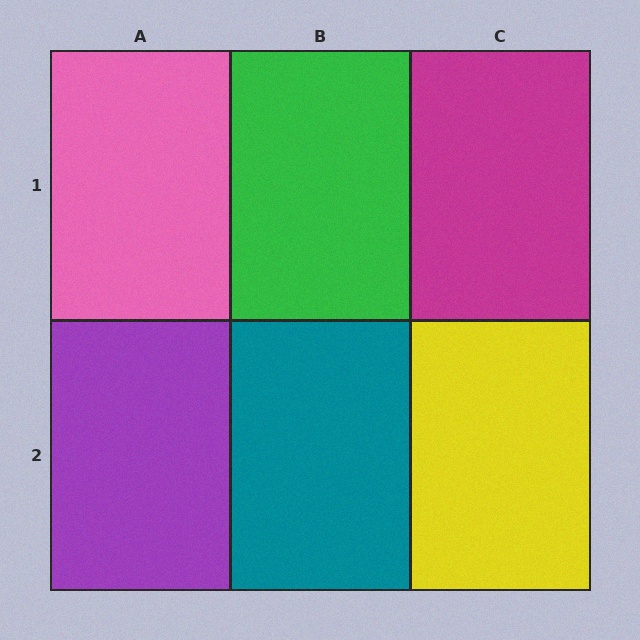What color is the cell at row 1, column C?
Magenta.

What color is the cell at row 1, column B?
Green.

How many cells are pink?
1 cell is pink.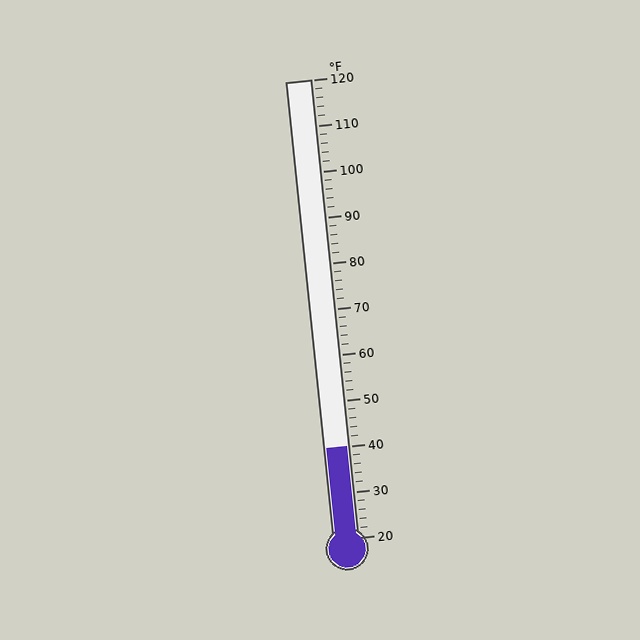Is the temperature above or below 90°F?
The temperature is below 90°F.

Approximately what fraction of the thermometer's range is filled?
The thermometer is filled to approximately 20% of its range.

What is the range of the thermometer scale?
The thermometer scale ranges from 20°F to 120°F.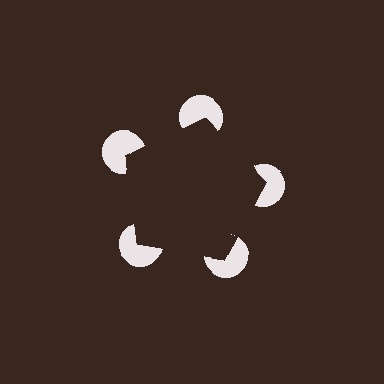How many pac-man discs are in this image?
There are 5 — one at each vertex of the illusory pentagon.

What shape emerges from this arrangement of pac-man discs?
An illusory pentagon — its edges are inferred from the aligned wedge cuts in the pac-man discs, not physically drawn.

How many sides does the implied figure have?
5 sides.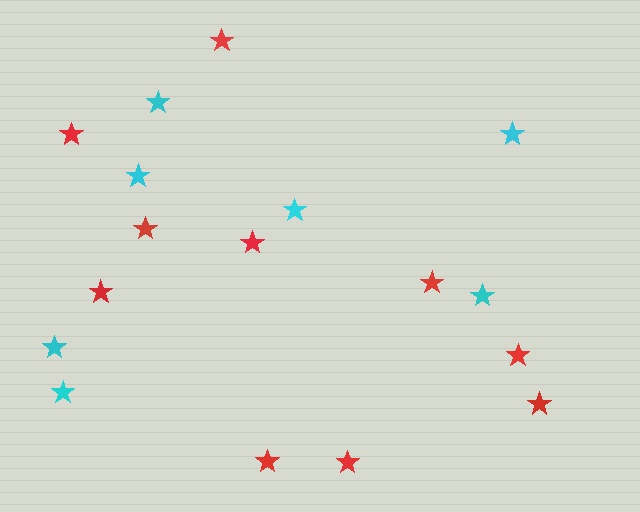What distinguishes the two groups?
There are 2 groups: one group of red stars (10) and one group of cyan stars (7).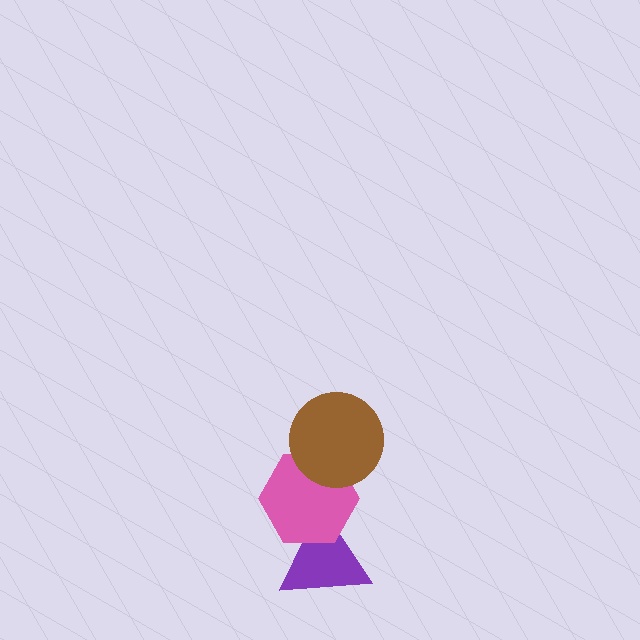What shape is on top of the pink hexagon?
The brown circle is on top of the pink hexagon.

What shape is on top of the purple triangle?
The pink hexagon is on top of the purple triangle.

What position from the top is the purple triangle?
The purple triangle is 3rd from the top.